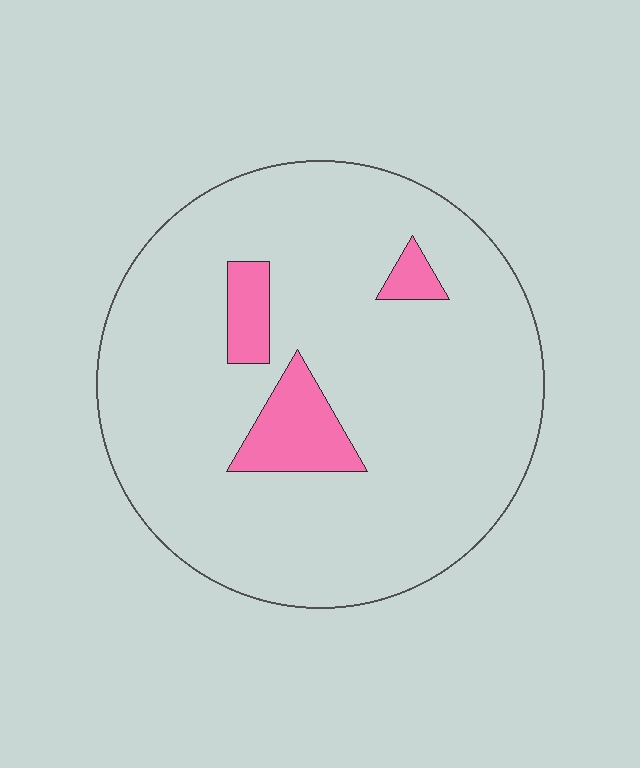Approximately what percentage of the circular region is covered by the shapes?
Approximately 10%.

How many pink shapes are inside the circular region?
3.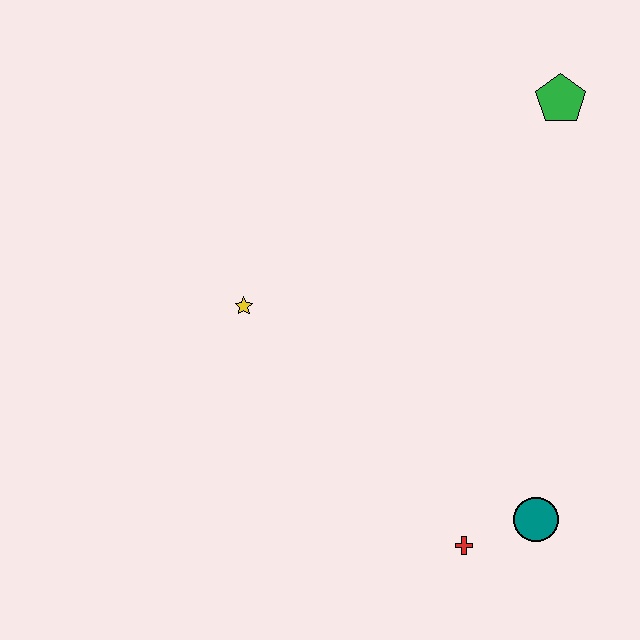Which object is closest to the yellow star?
The red cross is closest to the yellow star.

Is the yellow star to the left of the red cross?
Yes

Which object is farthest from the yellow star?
The green pentagon is farthest from the yellow star.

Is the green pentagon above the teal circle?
Yes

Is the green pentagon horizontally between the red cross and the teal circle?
No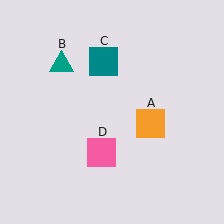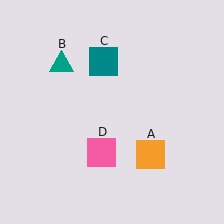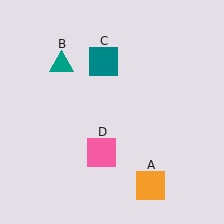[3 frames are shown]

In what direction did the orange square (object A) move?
The orange square (object A) moved down.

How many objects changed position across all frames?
1 object changed position: orange square (object A).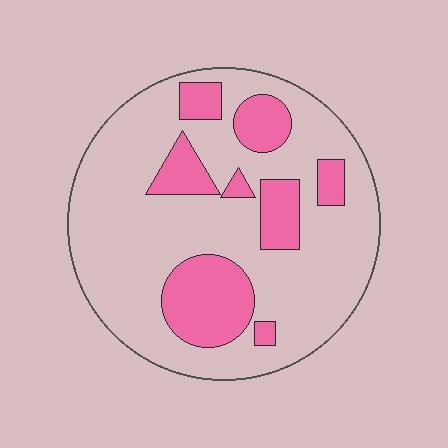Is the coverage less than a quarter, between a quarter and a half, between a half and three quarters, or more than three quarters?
Less than a quarter.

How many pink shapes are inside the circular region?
8.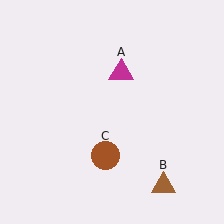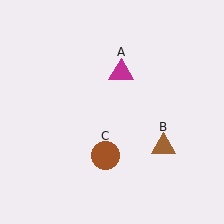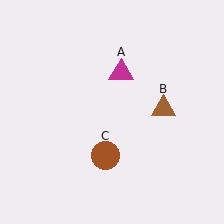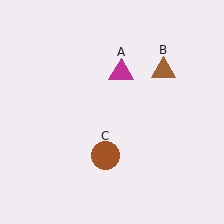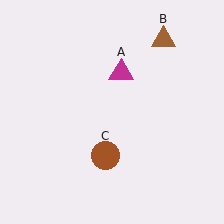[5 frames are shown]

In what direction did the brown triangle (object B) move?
The brown triangle (object B) moved up.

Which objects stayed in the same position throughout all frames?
Magenta triangle (object A) and brown circle (object C) remained stationary.